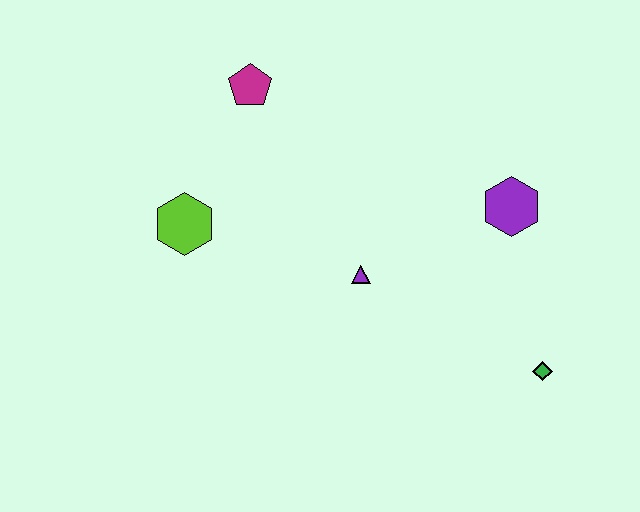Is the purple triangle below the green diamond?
No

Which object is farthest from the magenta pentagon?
The green diamond is farthest from the magenta pentagon.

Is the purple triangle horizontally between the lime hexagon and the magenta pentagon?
No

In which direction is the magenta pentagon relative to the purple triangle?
The magenta pentagon is above the purple triangle.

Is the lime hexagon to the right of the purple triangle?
No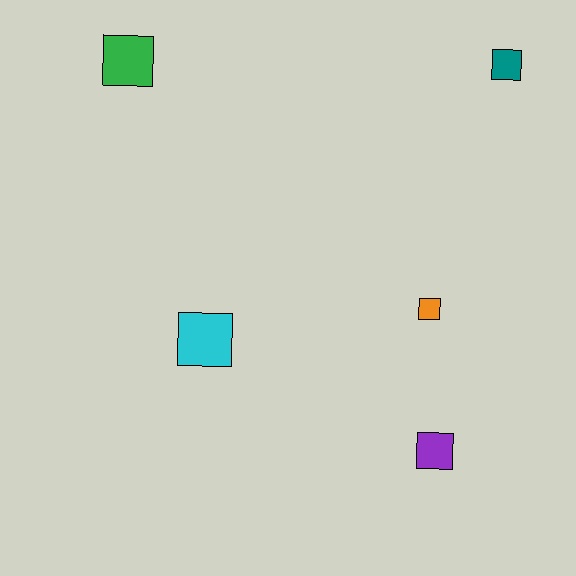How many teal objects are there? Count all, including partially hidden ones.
There is 1 teal object.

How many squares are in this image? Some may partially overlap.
There are 5 squares.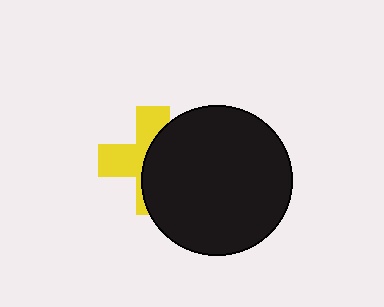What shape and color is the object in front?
The object in front is a black circle.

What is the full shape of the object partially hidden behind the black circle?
The partially hidden object is a yellow cross.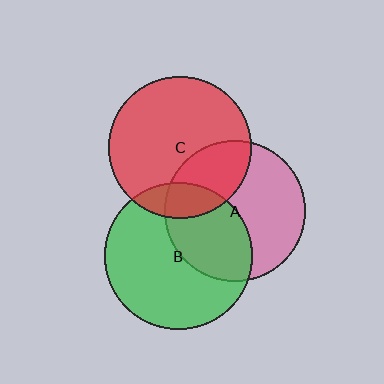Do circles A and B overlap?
Yes.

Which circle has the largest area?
Circle B (green).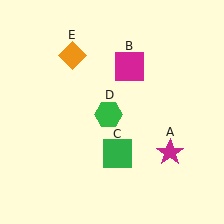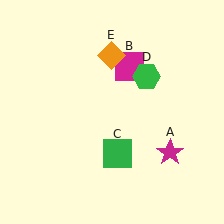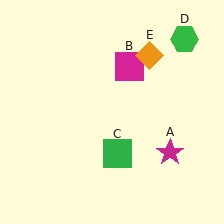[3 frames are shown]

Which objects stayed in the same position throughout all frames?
Magenta star (object A) and magenta square (object B) and green square (object C) remained stationary.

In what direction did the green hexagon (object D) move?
The green hexagon (object D) moved up and to the right.